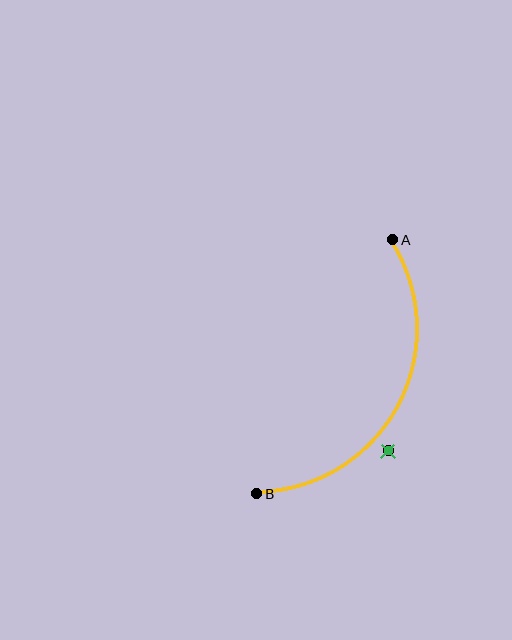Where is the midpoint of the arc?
The arc midpoint is the point on the curve farthest from the straight line joining A and B. It sits to the right of that line.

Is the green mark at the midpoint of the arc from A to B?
No — the green mark does not lie on the arc at all. It sits slightly outside the curve.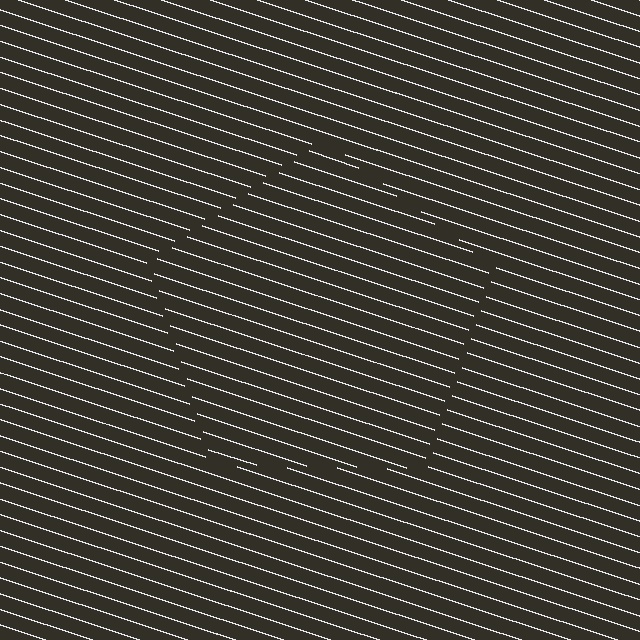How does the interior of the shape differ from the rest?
The interior of the shape contains the same grating, shifted by half a period — the contour is defined by the phase discontinuity where line-ends from the inner and outer gratings abut.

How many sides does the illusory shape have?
5 sides — the line-ends trace a pentagon.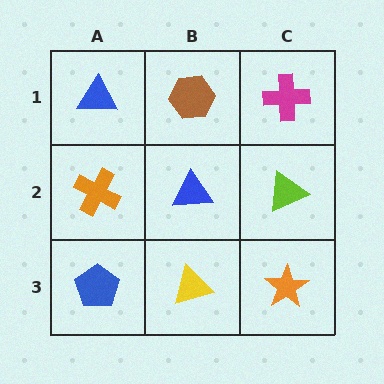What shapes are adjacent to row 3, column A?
An orange cross (row 2, column A), a yellow triangle (row 3, column B).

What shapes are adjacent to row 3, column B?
A blue triangle (row 2, column B), a blue pentagon (row 3, column A), an orange star (row 3, column C).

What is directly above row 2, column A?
A blue triangle.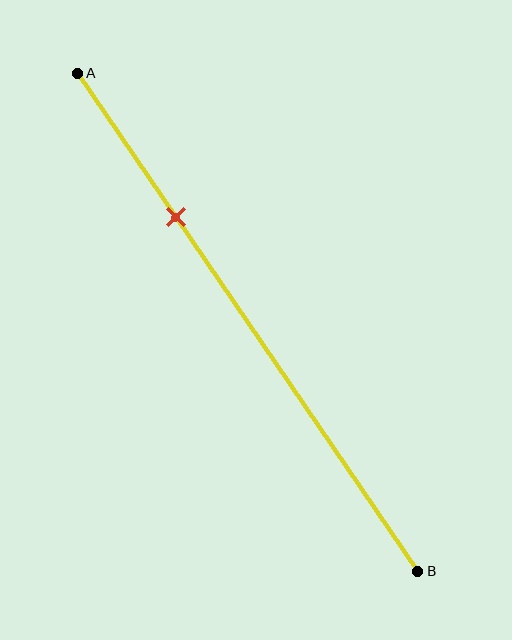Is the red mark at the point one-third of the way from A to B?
No, the mark is at about 30% from A, not at the 33% one-third point.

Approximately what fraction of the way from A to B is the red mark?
The red mark is approximately 30% of the way from A to B.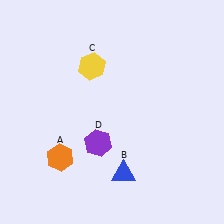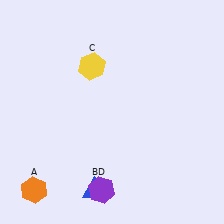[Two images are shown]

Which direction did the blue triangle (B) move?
The blue triangle (B) moved left.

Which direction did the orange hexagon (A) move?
The orange hexagon (A) moved down.